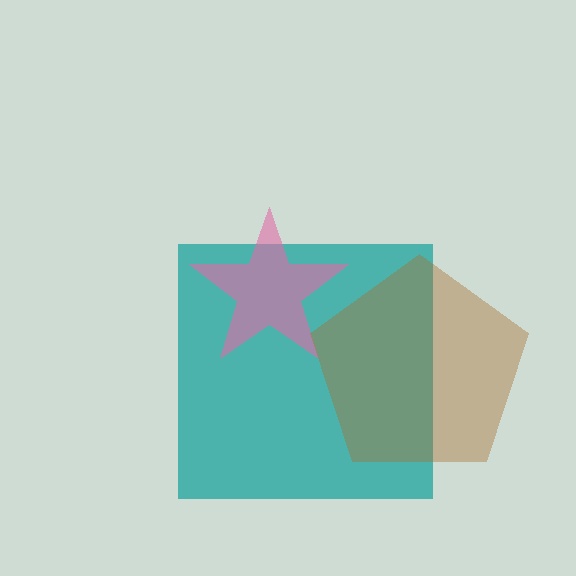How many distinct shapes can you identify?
There are 3 distinct shapes: a teal square, a pink star, a brown pentagon.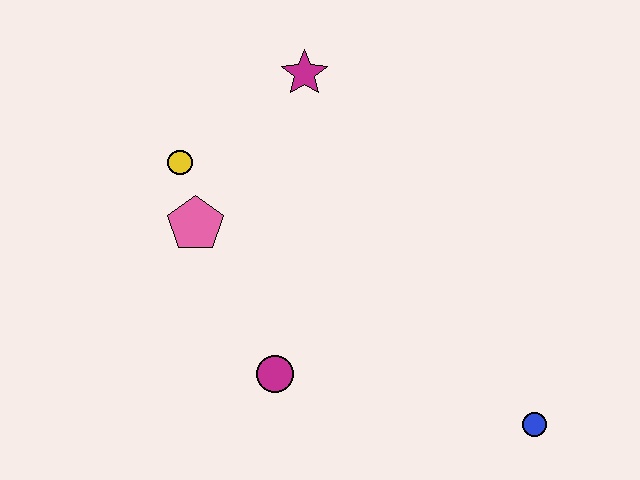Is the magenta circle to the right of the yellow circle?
Yes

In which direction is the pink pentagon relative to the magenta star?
The pink pentagon is below the magenta star.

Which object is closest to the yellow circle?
The pink pentagon is closest to the yellow circle.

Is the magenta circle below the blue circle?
No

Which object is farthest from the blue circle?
The yellow circle is farthest from the blue circle.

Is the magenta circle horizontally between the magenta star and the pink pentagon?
Yes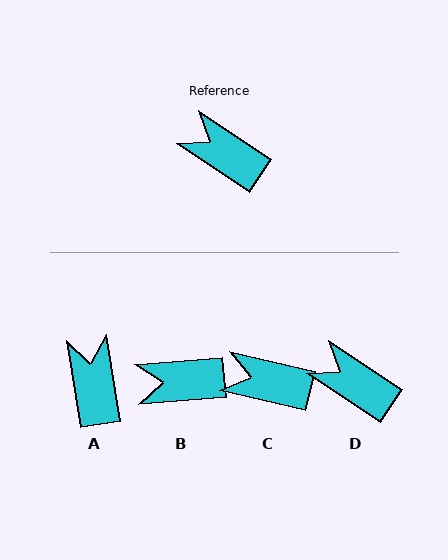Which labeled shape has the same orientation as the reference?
D.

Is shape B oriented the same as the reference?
No, it is off by about 38 degrees.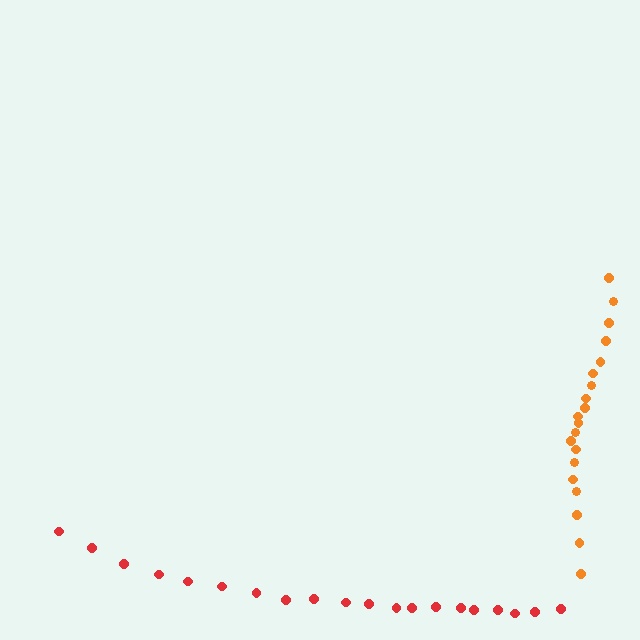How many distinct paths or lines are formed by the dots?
There are 2 distinct paths.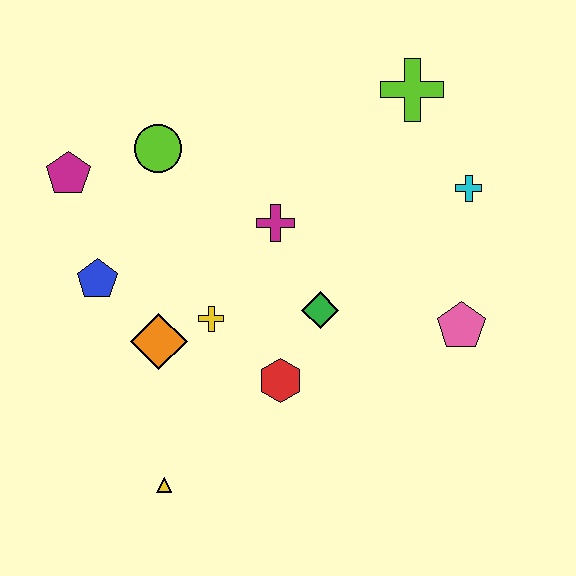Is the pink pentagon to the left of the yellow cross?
No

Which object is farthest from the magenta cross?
The yellow triangle is farthest from the magenta cross.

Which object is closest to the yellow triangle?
The orange diamond is closest to the yellow triangle.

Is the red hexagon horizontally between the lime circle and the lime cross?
Yes